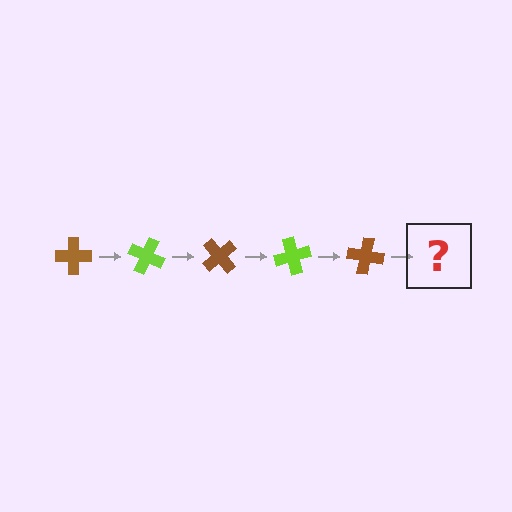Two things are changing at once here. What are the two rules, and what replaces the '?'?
The two rules are that it rotates 25 degrees each step and the color cycles through brown and lime. The '?' should be a lime cross, rotated 125 degrees from the start.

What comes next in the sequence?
The next element should be a lime cross, rotated 125 degrees from the start.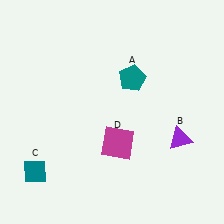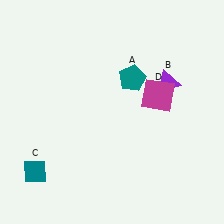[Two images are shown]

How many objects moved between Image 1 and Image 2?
2 objects moved between the two images.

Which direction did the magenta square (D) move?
The magenta square (D) moved up.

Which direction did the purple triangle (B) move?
The purple triangle (B) moved up.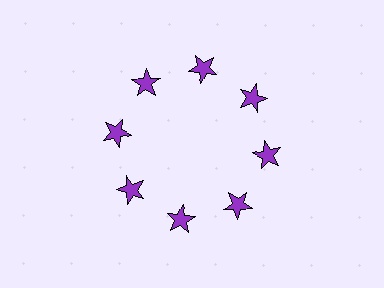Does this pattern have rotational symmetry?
Yes, this pattern has 8-fold rotational symmetry. It looks the same after rotating 45 degrees around the center.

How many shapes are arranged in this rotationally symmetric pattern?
There are 8 shapes, arranged in 8 groups of 1.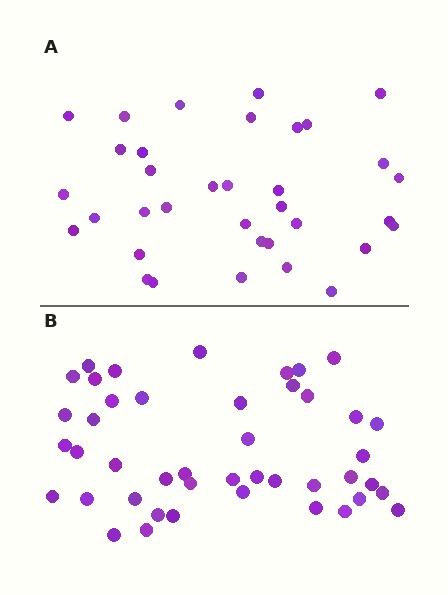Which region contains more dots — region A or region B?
Region B (the bottom region) has more dots.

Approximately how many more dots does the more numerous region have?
Region B has roughly 8 or so more dots than region A.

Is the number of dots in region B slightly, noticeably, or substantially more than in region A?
Region B has noticeably more, but not dramatically so. The ratio is roughly 1.3 to 1.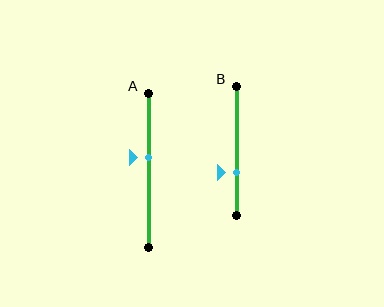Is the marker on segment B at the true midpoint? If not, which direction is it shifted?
No, the marker on segment B is shifted downward by about 17% of the segment length.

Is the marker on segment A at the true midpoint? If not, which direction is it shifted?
No, the marker on segment A is shifted upward by about 8% of the segment length.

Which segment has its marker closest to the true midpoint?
Segment A has its marker closest to the true midpoint.